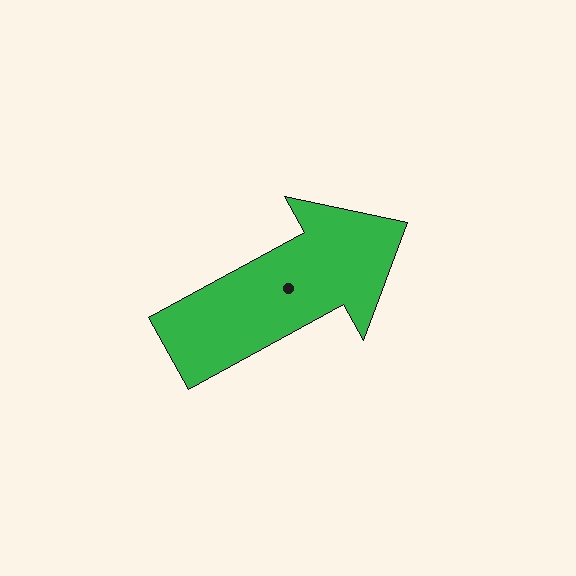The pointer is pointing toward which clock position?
Roughly 2 o'clock.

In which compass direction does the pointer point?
Northeast.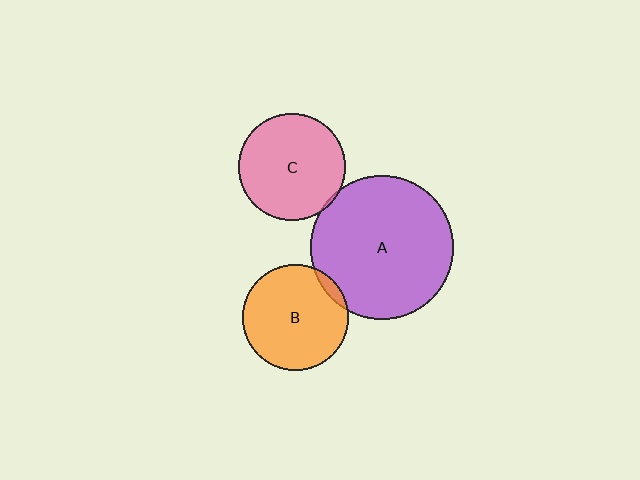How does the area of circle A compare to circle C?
Approximately 1.8 times.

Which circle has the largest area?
Circle A (purple).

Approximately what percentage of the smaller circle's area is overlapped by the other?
Approximately 5%.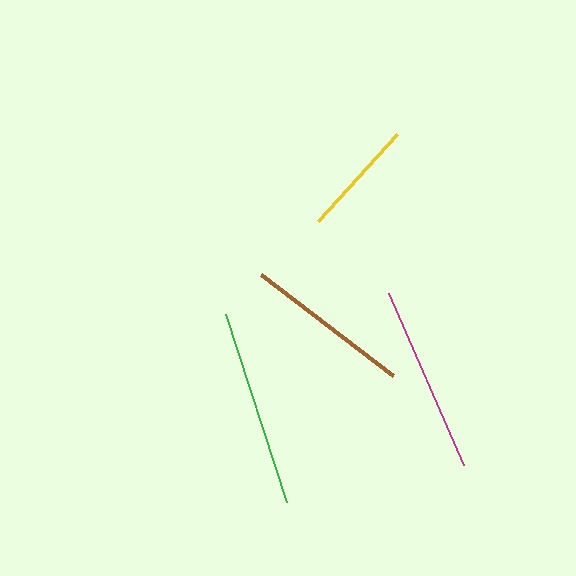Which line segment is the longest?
The green line is the longest at approximately 197 pixels.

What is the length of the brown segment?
The brown segment is approximately 166 pixels long.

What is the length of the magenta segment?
The magenta segment is approximately 188 pixels long.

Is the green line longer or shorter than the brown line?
The green line is longer than the brown line.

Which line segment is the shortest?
The yellow line is the shortest at approximately 117 pixels.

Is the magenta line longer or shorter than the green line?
The green line is longer than the magenta line.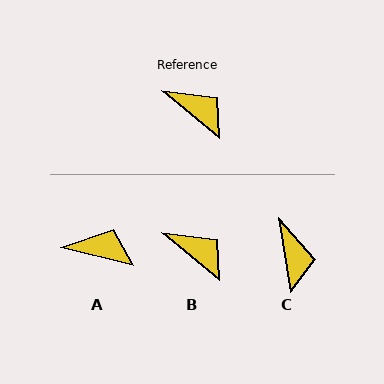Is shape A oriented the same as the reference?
No, it is off by about 26 degrees.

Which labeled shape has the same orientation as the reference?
B.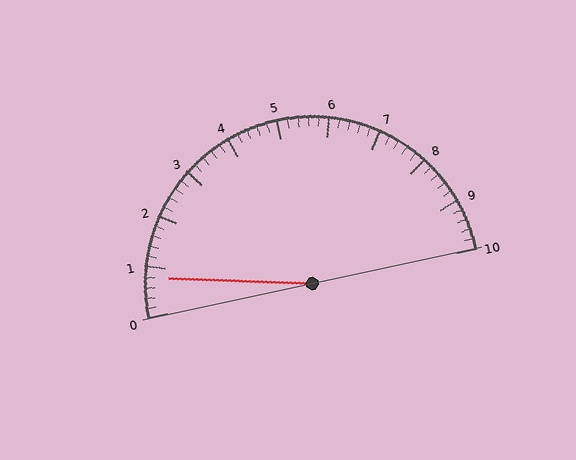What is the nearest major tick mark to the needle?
The nearest major tick mark is 1.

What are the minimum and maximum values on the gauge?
The gauge ranges from 0 to 10.